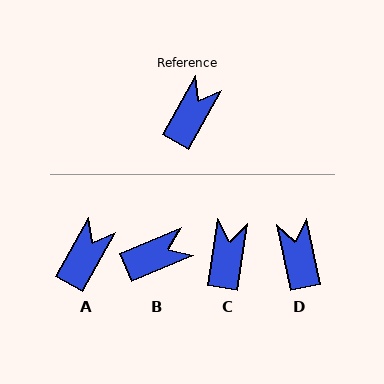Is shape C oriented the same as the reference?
No, it is off by about 20 degrees.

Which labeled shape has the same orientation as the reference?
A.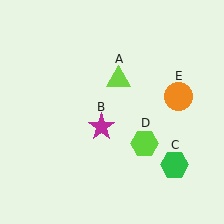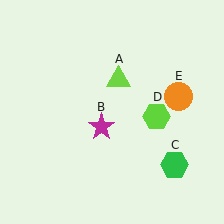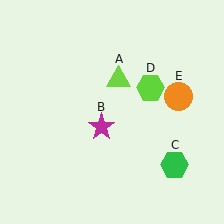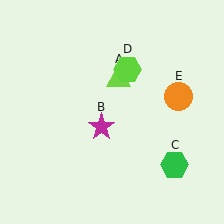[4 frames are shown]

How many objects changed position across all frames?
1 object changed position: lime hexagon (object D).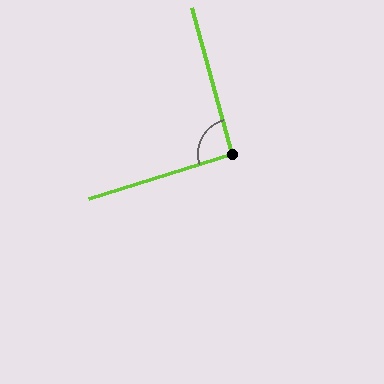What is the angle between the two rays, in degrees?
Approximately 92 degrees.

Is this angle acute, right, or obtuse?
It is approximately a right angle.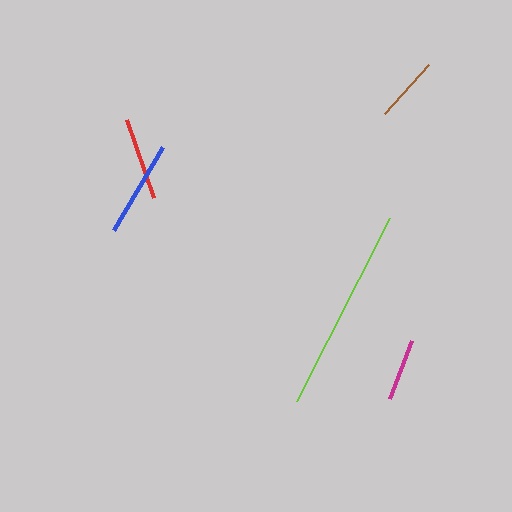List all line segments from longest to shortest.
From longest to shortest: lime, blue, red, brown, magenta.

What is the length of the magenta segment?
The magenta segment is approximately 62 pixels long.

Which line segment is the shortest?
The magenta line is the shortest at approximately 62 pixels.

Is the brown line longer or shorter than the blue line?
The blue line is longer than the brown line.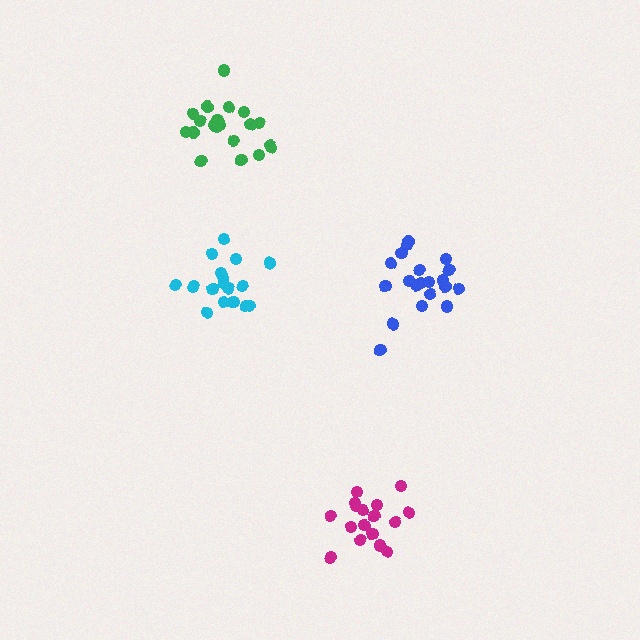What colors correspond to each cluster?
The clusters are colored: cyan, green, magenta, blue.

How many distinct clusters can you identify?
There are 4 distinct clusters.